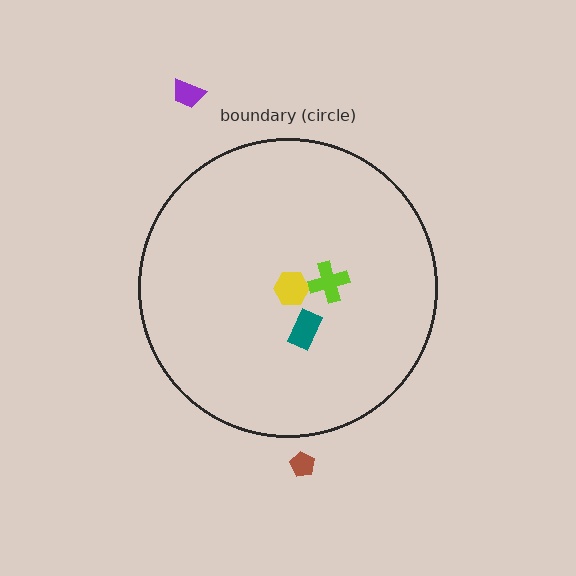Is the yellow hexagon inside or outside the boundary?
Inside.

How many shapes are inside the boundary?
3 inside, 2 outside.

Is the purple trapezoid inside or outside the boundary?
Outside.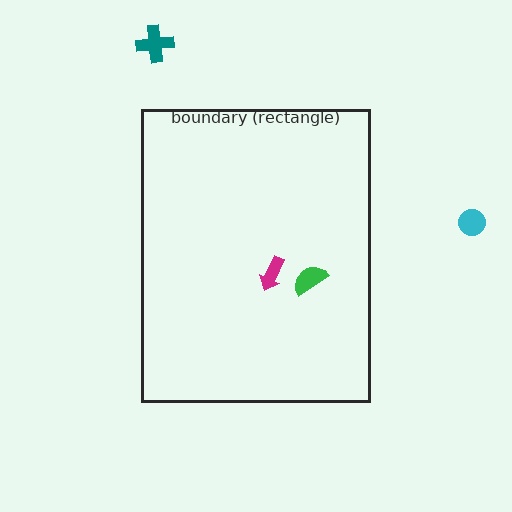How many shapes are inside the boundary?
2 inside, 2 outside.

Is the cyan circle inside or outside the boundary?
Outside.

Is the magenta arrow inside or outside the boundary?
Inside.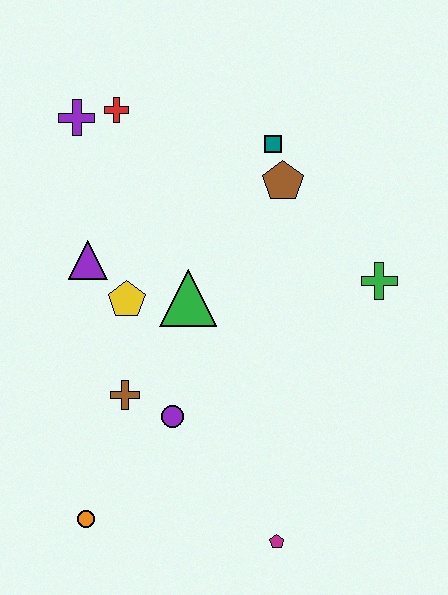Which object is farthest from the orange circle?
The teal square is farthest from the orange circle.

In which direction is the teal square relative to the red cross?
The teal square is to the right of the red cross.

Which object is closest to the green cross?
The brown pentagon is closest to the green cross.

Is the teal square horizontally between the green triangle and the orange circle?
No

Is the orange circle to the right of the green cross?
No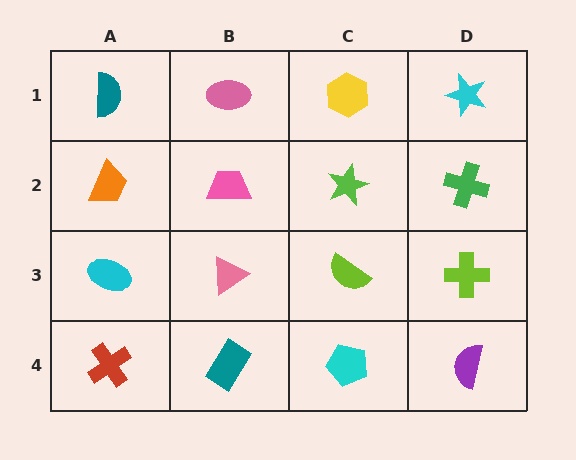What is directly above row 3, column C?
A lime star.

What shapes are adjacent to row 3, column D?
A green cross (row 2, column D), a purple semicircle (row 4, column D), a lime semicircle (row 3, column C).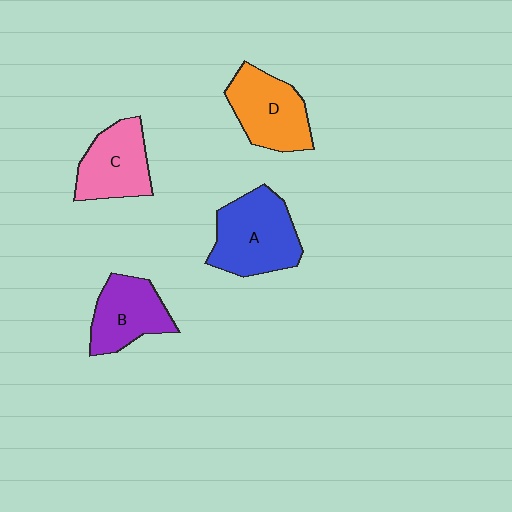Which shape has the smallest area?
Shape B (purple).